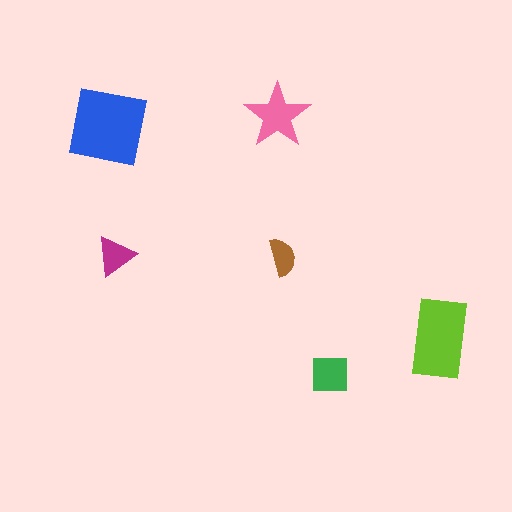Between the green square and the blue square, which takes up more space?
The blue square.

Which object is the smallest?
The brown semicircle.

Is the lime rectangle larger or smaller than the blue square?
Smaller.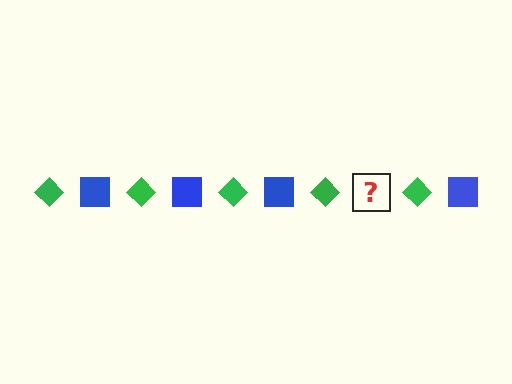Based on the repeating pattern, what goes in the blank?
The blank should be a blue square.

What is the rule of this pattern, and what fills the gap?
The rule is that the pattern alternates between green diamond and blue square. The gap should be filled with a blue square.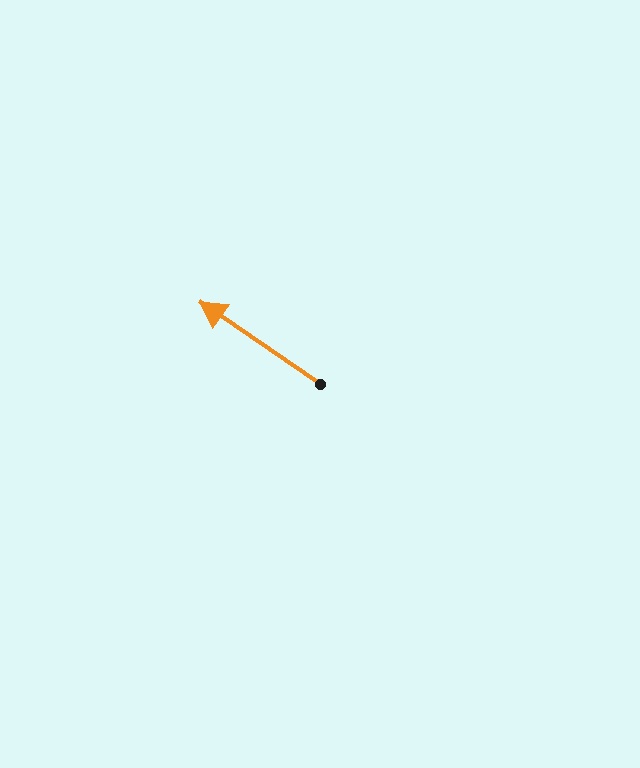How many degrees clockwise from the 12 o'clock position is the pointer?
Approximately 304 degrees.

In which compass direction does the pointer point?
Northwest.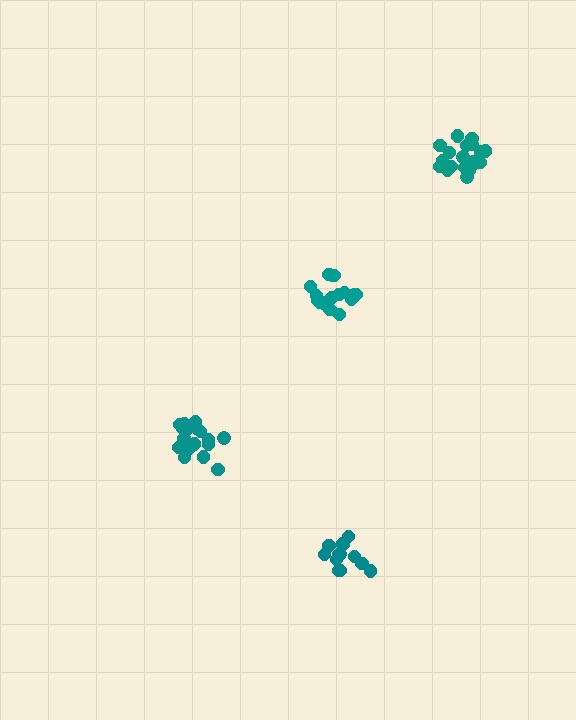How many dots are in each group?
Group 1: 14 dots, Group 2: 20 dots, Group 3: 19 dots, Group 4: 17 dots (70 total).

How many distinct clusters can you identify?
There are 4 distinct clusters.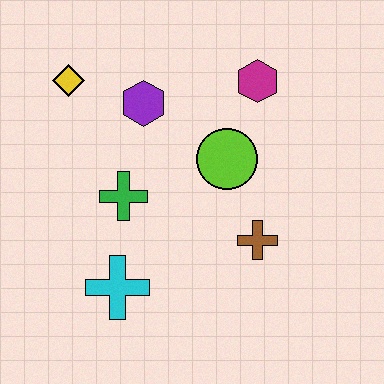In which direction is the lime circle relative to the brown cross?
The lime circle is above the brown cross.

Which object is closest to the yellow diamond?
The purple hexagon is closest to the yellow diamond.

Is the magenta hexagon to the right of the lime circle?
Yes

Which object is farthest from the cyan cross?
The magenta hexagon is farthest from the cyan cross.